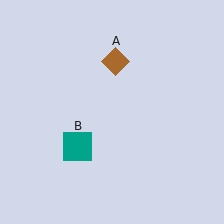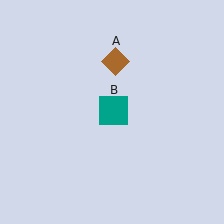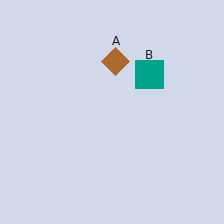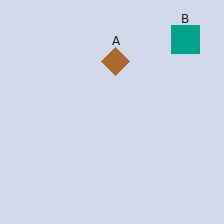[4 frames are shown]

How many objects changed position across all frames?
1 object changed position: teal square (object B).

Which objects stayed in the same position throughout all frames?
Brown diamond (object A) remained stationary.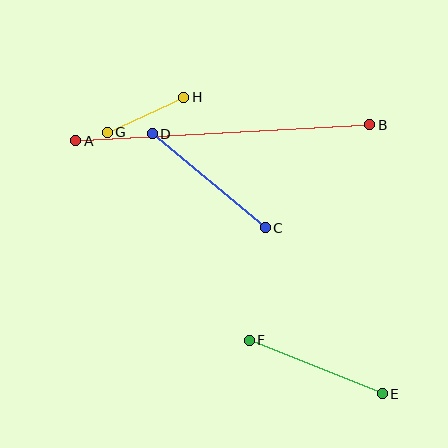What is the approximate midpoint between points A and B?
The midpoint is at approximately (223, 133) pixels.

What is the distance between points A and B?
The distance is approximately 295 pixels.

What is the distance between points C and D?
The distance is approximately 147 pixels.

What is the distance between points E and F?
The distance is approximately 144 pixels.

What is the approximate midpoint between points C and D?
The midpoint is at approximately (209, 181) pixels.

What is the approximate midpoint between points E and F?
The midpoint is at approximately (316, 367) pixels.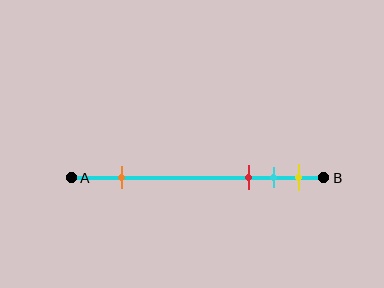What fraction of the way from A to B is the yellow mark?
The yellow mark is approximately 90% (0.9) of the way from A to B.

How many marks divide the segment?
There are 4 marks dividing the segment.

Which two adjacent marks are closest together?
The cyan and yellow marks are the closest adjacent pair.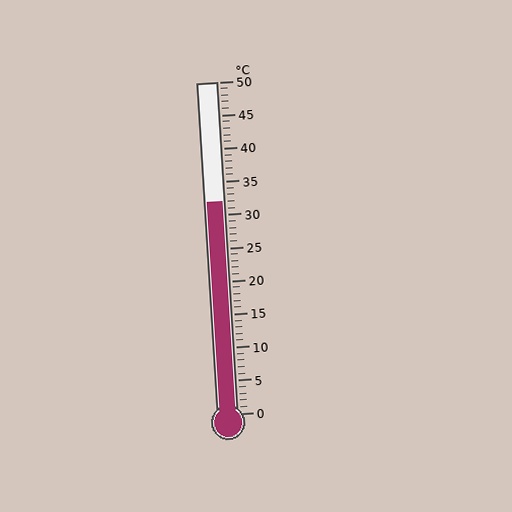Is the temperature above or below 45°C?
The temperature is below 45°C.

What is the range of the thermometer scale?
The thermometer scale ranges from 0°C to 50°C.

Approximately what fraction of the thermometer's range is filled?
The thermometer is filled to approximately 65% of its range.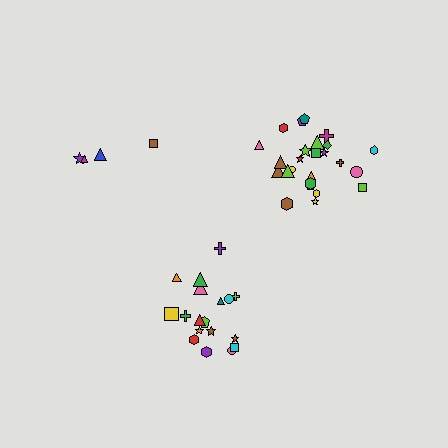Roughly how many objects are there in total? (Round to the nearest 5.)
Roughly 45 objects in total.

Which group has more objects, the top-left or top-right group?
The top-right group.